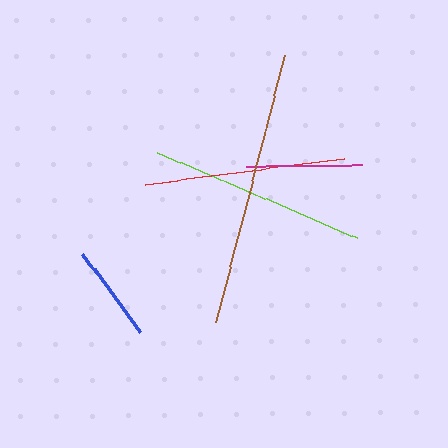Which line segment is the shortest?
The blue line is the shortest at approximately 97 pixels.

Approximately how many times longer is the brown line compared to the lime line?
The brown line is approximately 1.3 times the length of the lime line.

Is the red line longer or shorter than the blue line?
The red line is longer than the blue line.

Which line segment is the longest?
The brown line is the longest at approximately 275 pixels.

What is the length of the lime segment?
The lime segment is approximately 218 pixels long.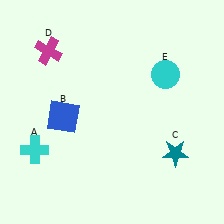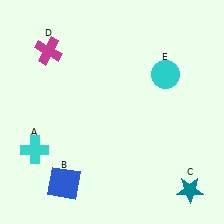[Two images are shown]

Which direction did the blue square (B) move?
The blue square (B) moved down.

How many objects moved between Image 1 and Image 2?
2 objects moved between the two images.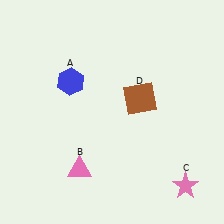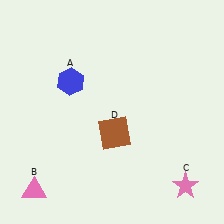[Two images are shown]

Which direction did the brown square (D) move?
The brown square (D) moved down.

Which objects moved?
The objects that moved are: the pink triangle (B), the brown square (D).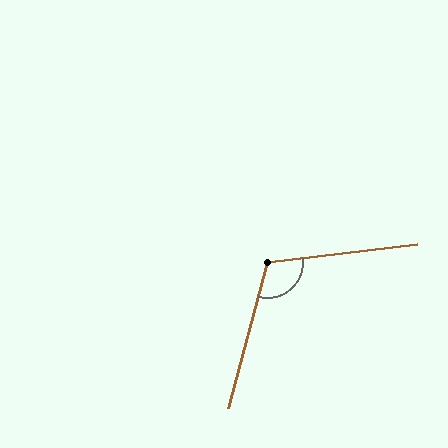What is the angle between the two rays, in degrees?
Approximately 112 degrees.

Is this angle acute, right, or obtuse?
It is obtuse.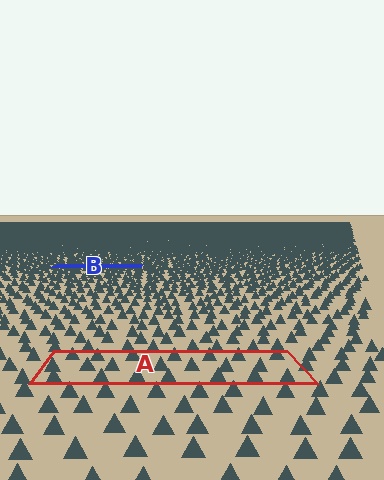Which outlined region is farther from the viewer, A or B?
Region B is farther from the viewer — the texture elements inside it appear smaller and more densely packed.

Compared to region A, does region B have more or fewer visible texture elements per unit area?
Region B has more texture elements per unit area — they are packed more densely because it is farther away.